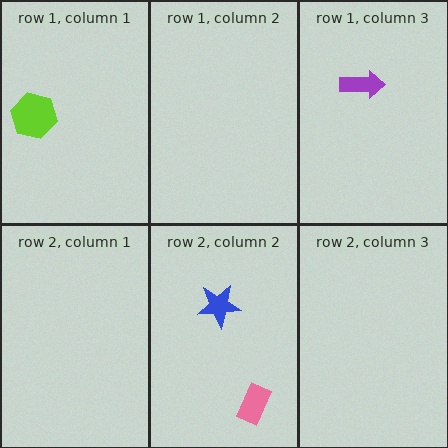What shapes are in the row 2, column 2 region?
The blue star, the pink rectangle.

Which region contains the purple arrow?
The row 1, column 3 region.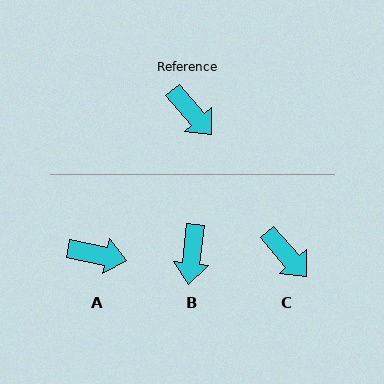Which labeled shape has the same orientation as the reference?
C.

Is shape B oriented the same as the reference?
No, it is off by about 48 degrees.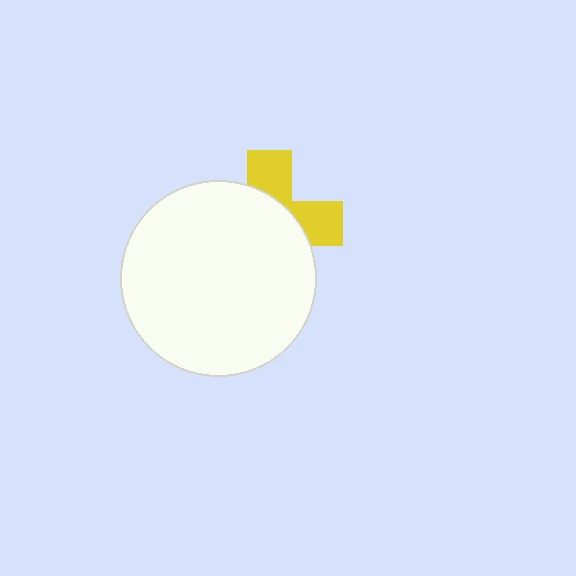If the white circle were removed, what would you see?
You would see the complete yellow cross.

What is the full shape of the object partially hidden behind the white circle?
The partially hidden object is a yellow cross.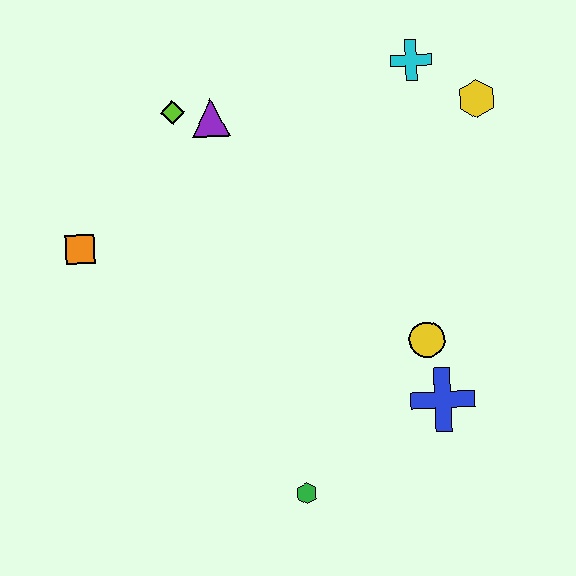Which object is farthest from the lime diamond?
The green hexagon is farthest from the lime diamond.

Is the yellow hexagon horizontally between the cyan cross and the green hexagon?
No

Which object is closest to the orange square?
The lime diamond is closest to the orange square.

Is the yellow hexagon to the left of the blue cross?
No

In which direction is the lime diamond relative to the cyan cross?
The lime diamond is to the left of the cyan cross.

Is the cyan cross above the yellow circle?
Yes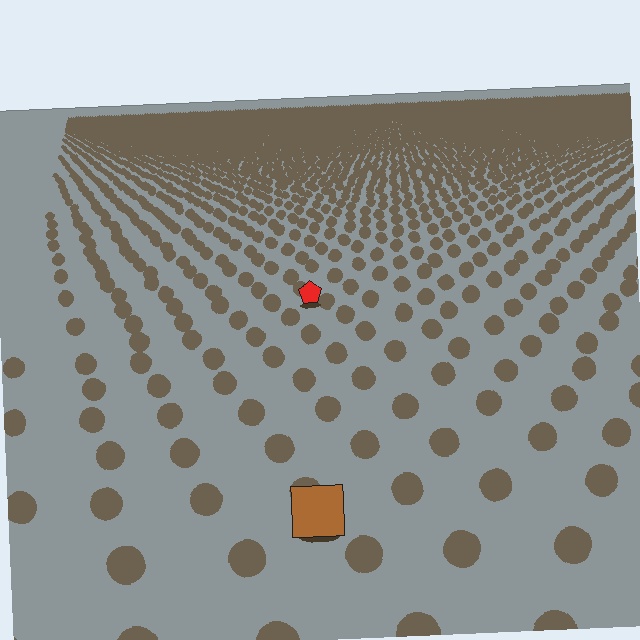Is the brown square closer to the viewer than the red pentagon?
Yes. The brown square is closer — you can tell from the texture gradient: the ground texture is coarser near it.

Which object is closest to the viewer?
The brown square is closest. The texture marks near it are larger and more spread out.